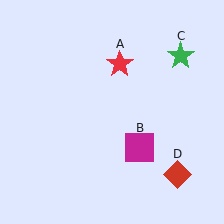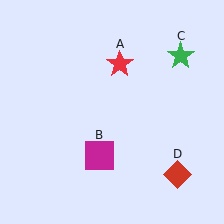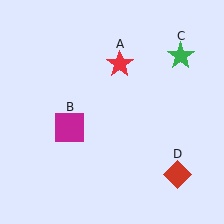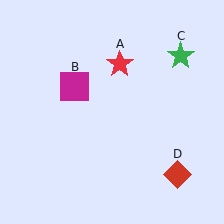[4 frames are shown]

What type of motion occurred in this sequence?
The magenta square (object B) rotated clockwise around the center of the scene.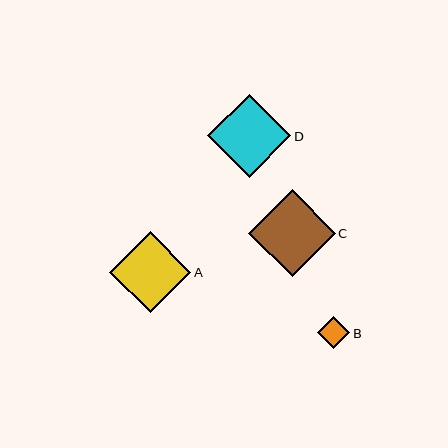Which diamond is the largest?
Diamond C is the largest with a size of approximately 87 pixels.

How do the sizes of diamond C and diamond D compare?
Diamond C and diamond D are approximately the same size.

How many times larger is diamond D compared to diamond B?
Diamond D is approximately 2.6 times the size of diamond B.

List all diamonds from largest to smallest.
From largest to smallest: C, D, A, B.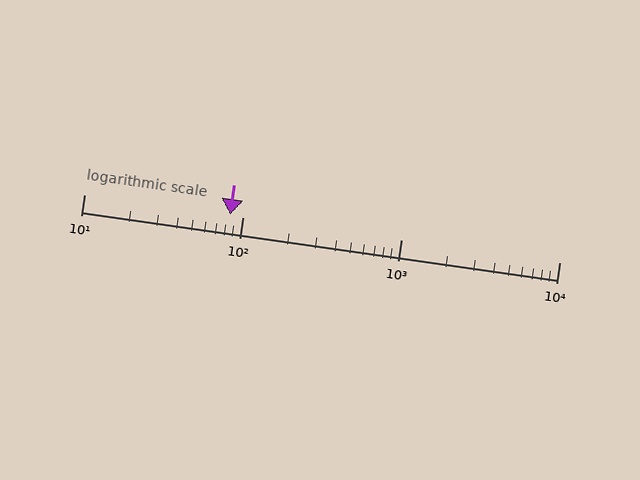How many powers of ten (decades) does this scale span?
The scale spans 3 decades, from 10 to 10000.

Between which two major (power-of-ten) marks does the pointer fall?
The pointer is between 10 and 100.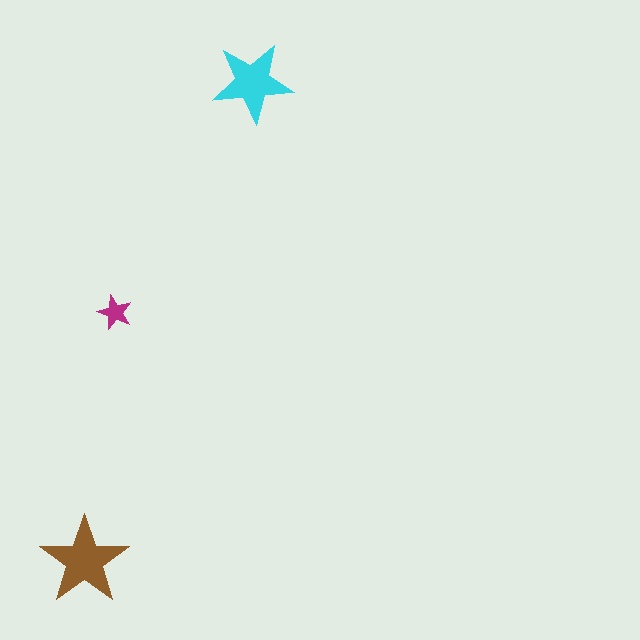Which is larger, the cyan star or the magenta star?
The cyan one.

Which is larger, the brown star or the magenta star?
The brown one.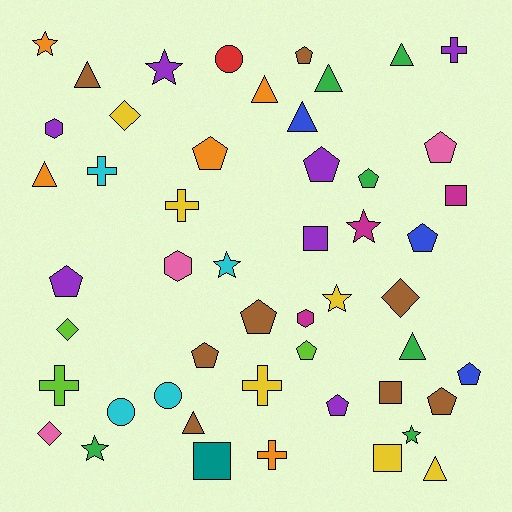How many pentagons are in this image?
There are 13 pentagons.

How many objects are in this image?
There are 50 objects.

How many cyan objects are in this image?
There are 4 cyan objects.